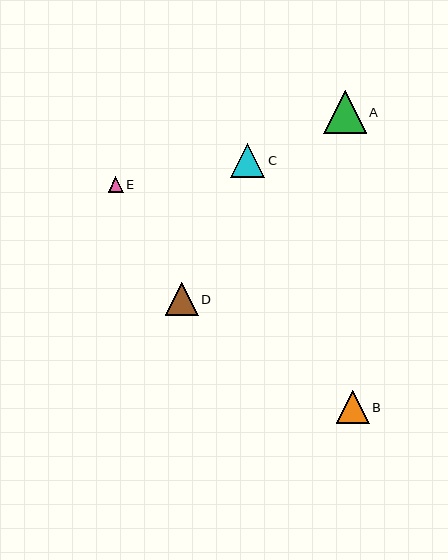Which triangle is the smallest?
Triangle E is the smallest with a size of approximately 15 pixels.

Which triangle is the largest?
Triangle A is the largest with a size of approximately 42 pixels.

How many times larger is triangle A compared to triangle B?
Triangle A is approximately 1.3 times the size of triangle B.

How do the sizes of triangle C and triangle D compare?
Triangle C and triangle D are approximately the same size.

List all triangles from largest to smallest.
From largest to smallest: A, C, B, D, E.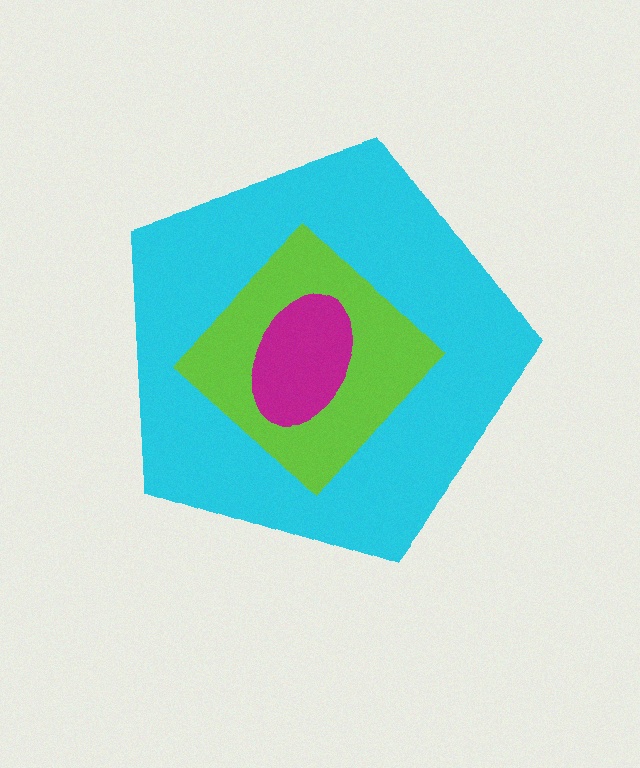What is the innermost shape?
The magenta ellipse.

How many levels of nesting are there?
3.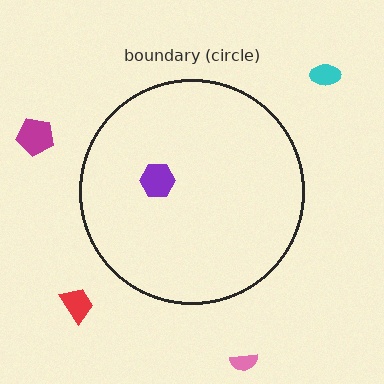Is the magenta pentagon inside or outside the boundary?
Outside.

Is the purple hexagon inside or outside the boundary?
Inside.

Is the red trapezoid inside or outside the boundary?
Outside.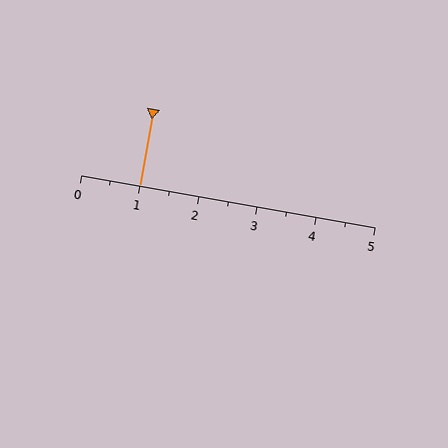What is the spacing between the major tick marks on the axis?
The major ticks are spaced 1 apart.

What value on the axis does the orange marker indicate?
The marker indicates approximately 1.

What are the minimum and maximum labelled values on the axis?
The axis runs from 0 to 5.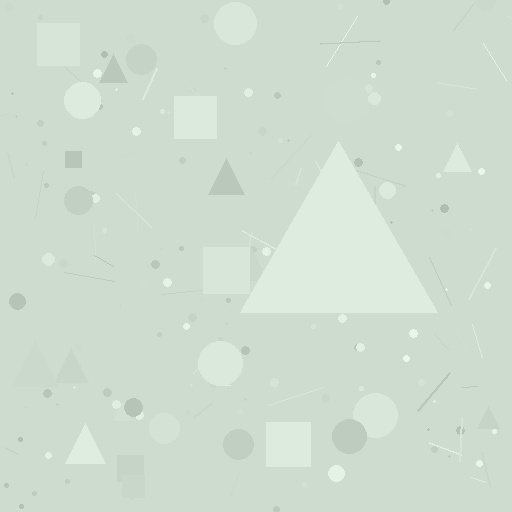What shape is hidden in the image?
A triangle is hidden in the image.